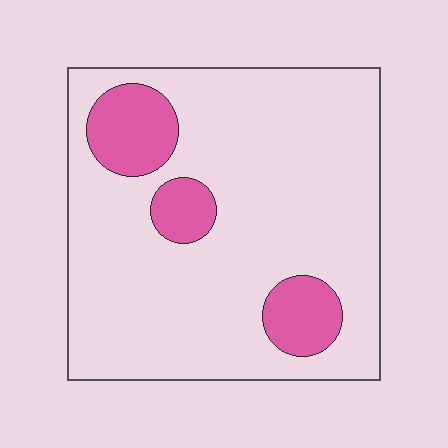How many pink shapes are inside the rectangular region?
3.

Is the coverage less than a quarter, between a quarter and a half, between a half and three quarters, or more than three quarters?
Less than a quarter.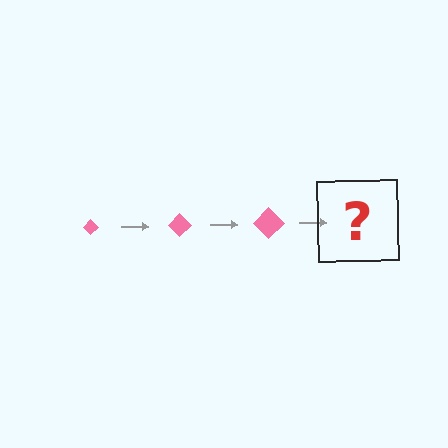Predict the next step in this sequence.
The next step is a pink diamond, larger than the previous one.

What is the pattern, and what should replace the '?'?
The pattern is that the diamond gets progressively larger each step. The '?' should be a pink diamond, larger than the previous one.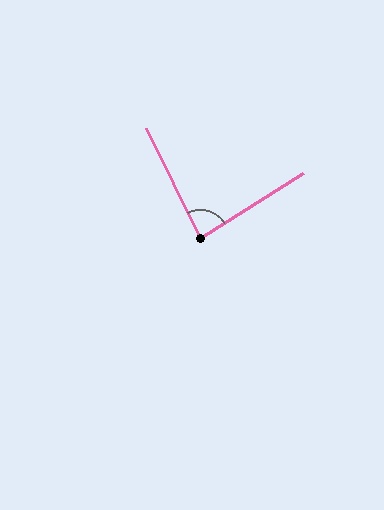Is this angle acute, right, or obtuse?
It is acute.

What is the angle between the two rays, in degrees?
Approximately 84 degrees.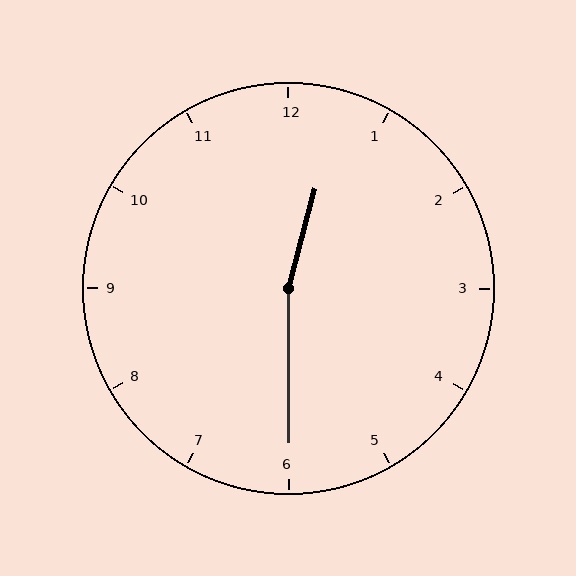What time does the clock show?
12:30.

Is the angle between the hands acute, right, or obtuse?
It is obtuse.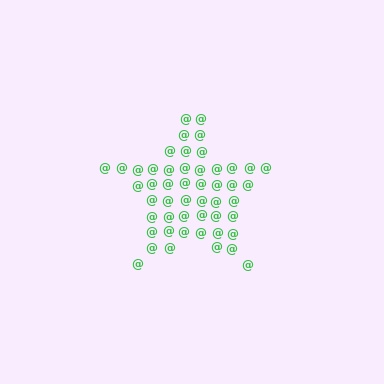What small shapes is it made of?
It is made of small at signs.